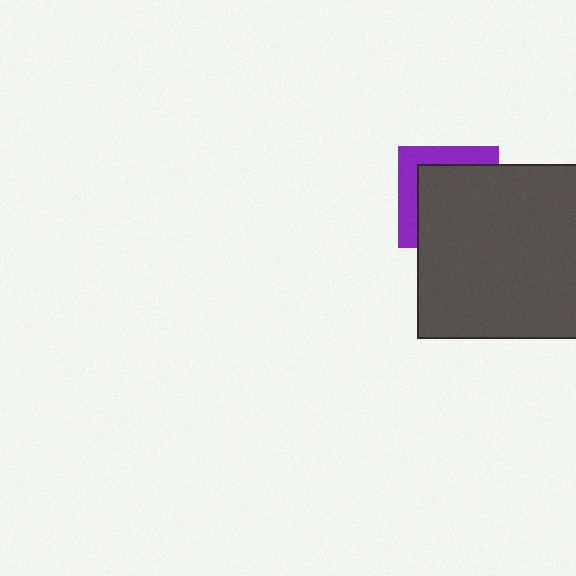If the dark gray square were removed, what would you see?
You would see the complete purple square.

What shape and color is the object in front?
The object in front is a dark gray square.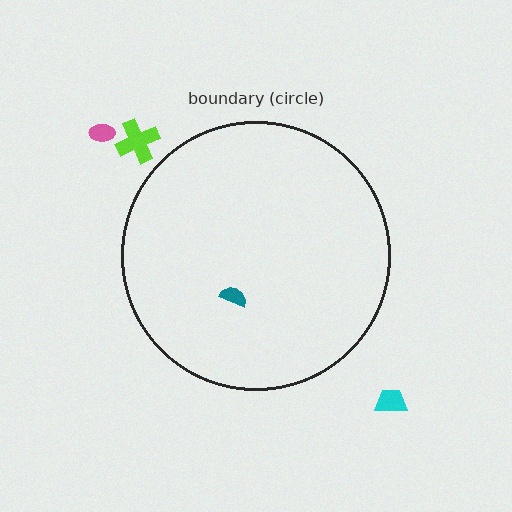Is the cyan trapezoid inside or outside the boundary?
Outside.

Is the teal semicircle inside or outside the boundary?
Inside.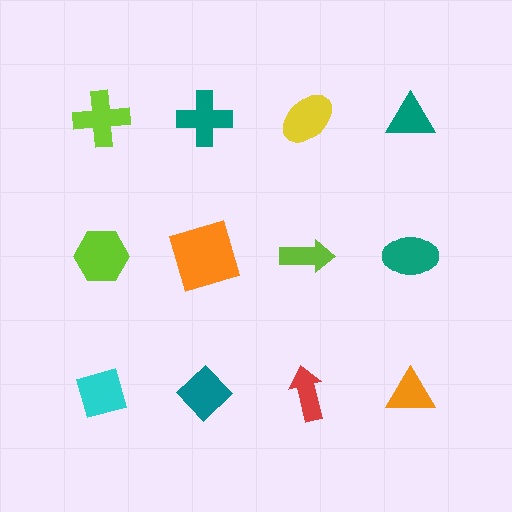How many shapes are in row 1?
4 shapes.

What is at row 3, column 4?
An orange triangle.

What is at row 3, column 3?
A red arrow.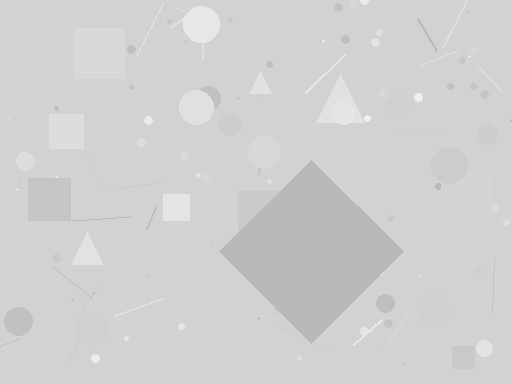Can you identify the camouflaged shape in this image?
The camouflaged shape is a diamond.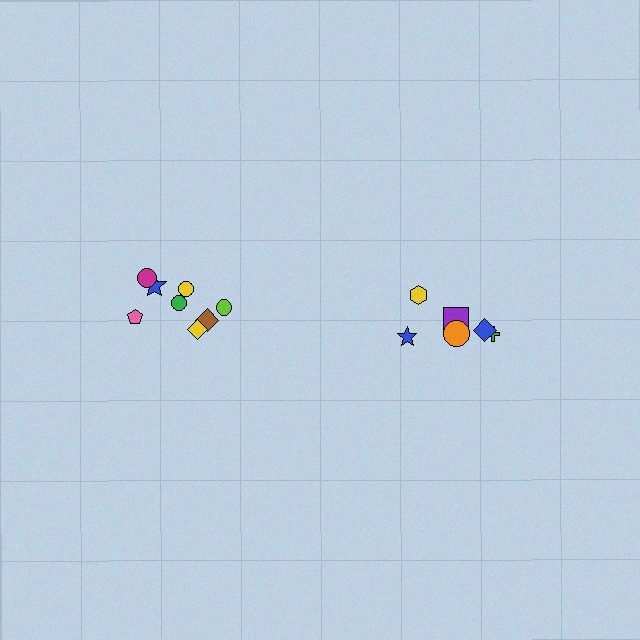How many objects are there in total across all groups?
There are 14 objects.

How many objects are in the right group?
There are 6 objects.